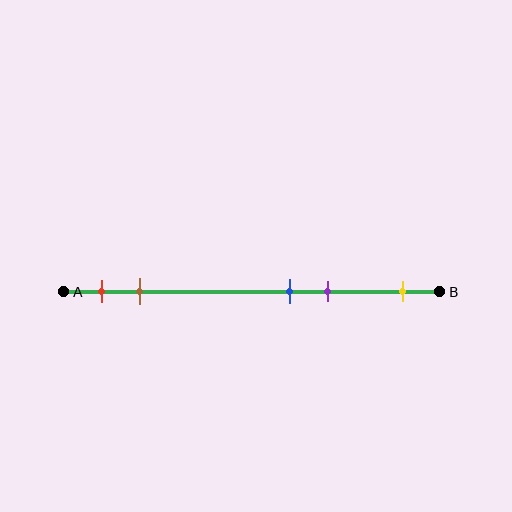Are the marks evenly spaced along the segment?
No, the marks are not evenly spaced.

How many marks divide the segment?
There are 5 marks dividing the segment.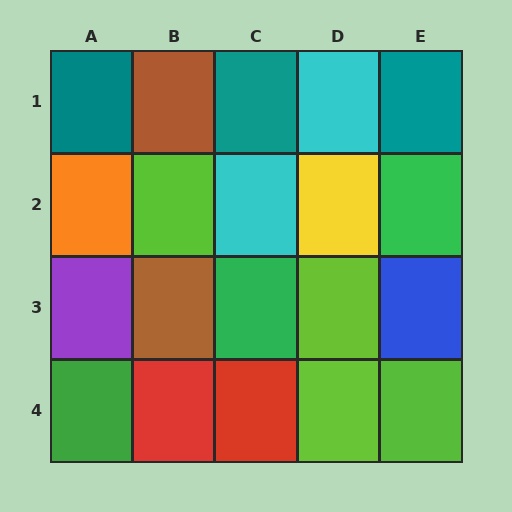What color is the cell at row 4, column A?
Green.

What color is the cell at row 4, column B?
Red.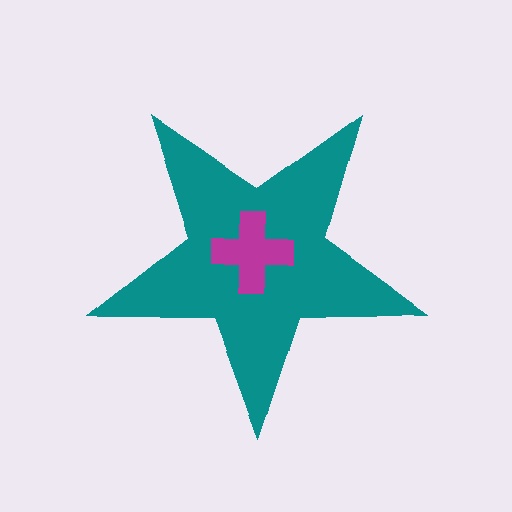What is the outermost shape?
The teal star.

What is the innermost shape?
The magenta cross.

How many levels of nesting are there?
2.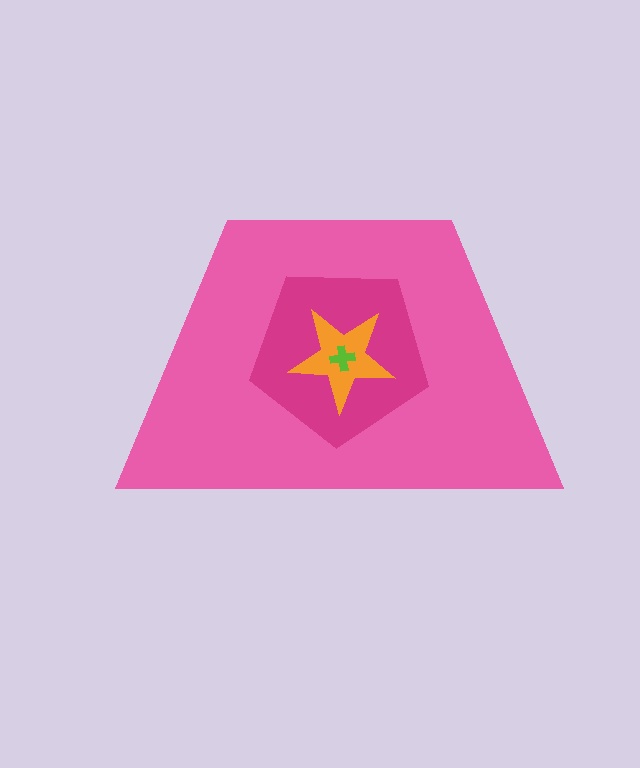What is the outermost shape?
The pink trapezoid.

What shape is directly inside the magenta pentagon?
The orange star.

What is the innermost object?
The lime cross.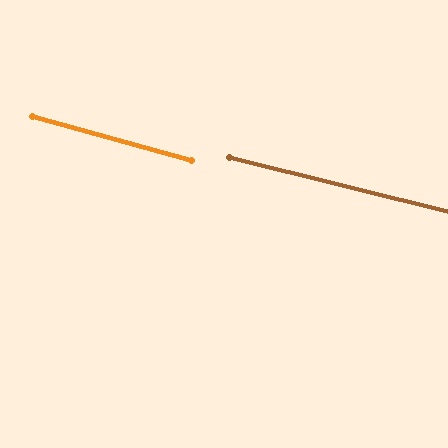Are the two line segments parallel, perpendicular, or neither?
Parallel — their directions differ by only 1.6°.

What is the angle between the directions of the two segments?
Approximately 2 degrees.